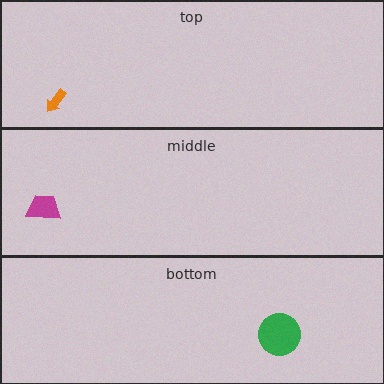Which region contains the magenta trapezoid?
The middle region.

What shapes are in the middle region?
The magenta trapezoid.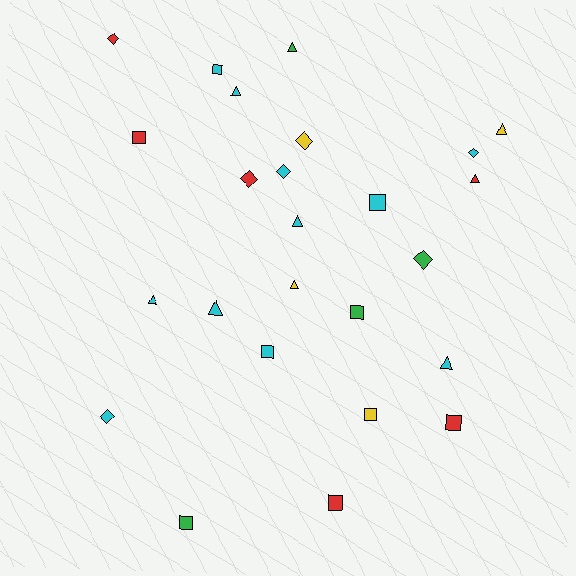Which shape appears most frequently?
Triangle, with 9 objects.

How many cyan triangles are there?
There are 5 cyan triangles.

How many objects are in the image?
There are 25 objects.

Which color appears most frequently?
Cyan, with 11 objects.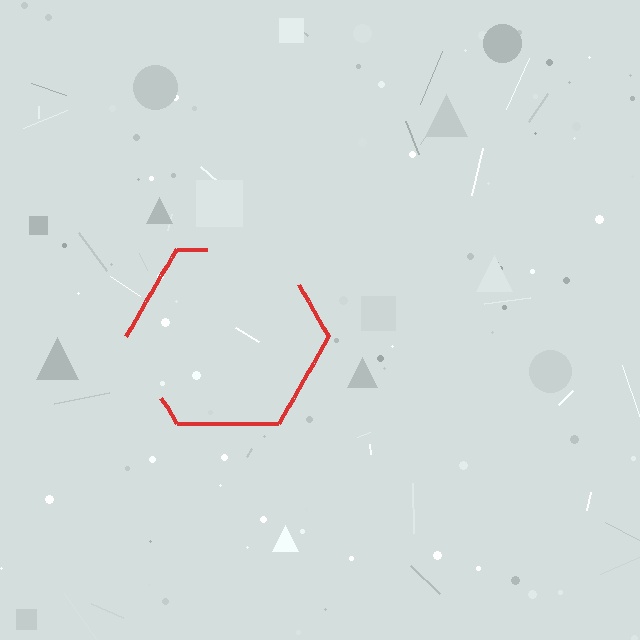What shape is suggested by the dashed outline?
The dashed outline suggests a hexagon.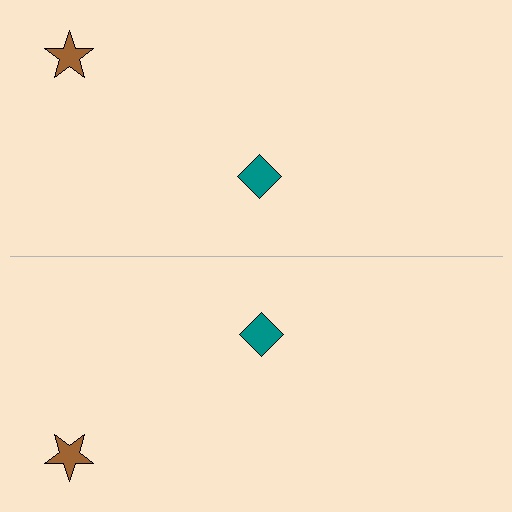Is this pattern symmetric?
Yes, this pattern has bilateral (reflection) symmetry.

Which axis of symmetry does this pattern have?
The pattern has a horizontal axis of symmetry running through the center of the image.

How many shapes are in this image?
There are 4 shapes in this image.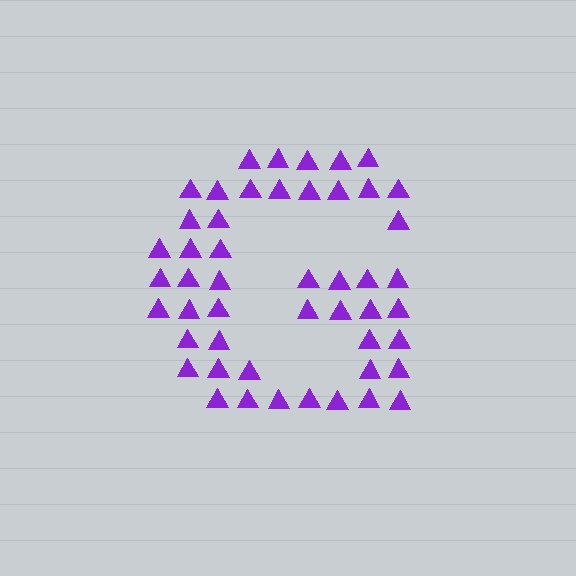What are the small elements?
The small elements are triangles.